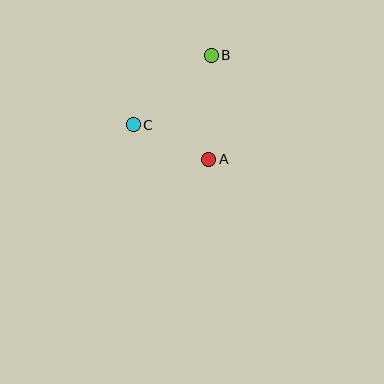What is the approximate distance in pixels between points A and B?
The distance between A and B is approximately 104 pixels.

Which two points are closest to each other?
Points A and C are closest to each other.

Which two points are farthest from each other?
Points B and C are farthest from each other.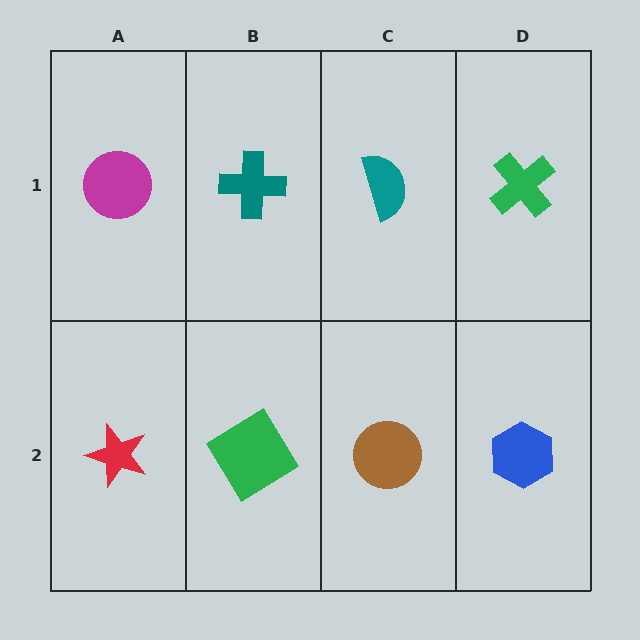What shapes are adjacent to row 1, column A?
A red star (row 2, column A), a teal cross (row 1, column B).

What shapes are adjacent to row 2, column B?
A teal cross (row 1, column B), a red star (row 2, column A), a brown circle (row 2, column C).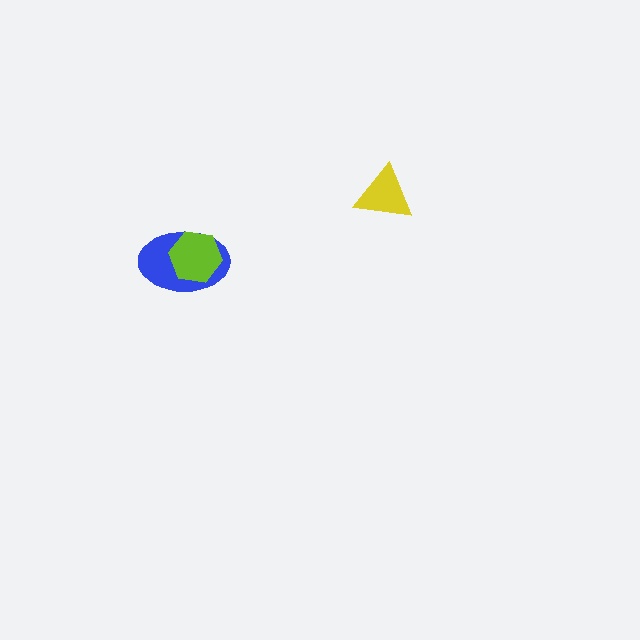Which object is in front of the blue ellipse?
The lime hexagon is in front of the blue ellipse.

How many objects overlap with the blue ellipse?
1 object overlaps with the blue ellipse.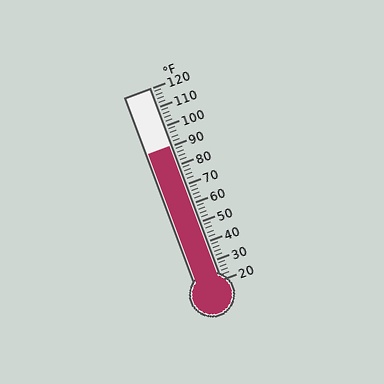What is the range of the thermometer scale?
The thermometer scale ranges from 20°F to 120°F.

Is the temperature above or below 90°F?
The temperature is at 90°F.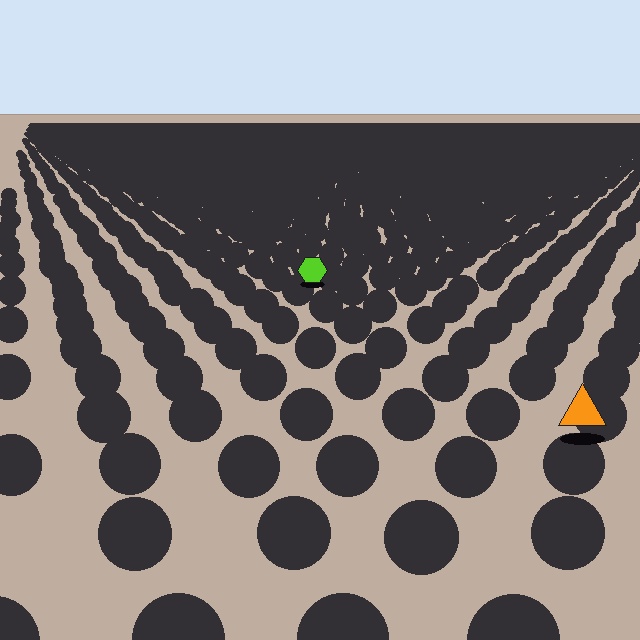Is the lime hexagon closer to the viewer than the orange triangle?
No. The orange triangle is closer — you can tell from the texture gradient: the ground texture is coarser near it.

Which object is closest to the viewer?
The orange triangle is closest. The texture marks near it are larger and more spread out.